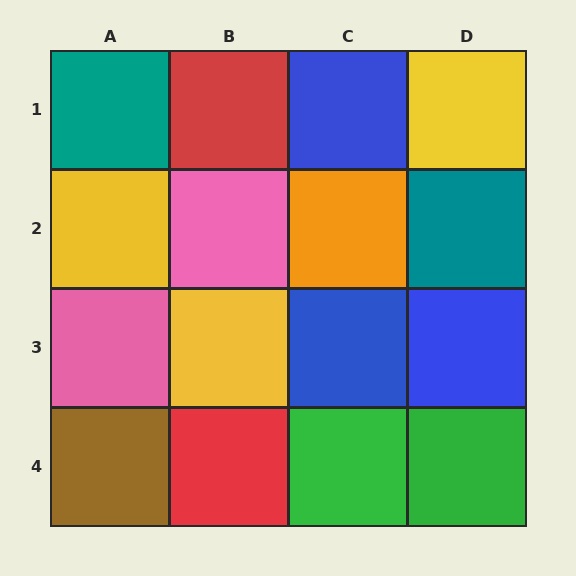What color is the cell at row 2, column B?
Pink.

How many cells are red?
2 cells are red.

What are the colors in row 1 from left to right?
Teal, red, blue, yellow.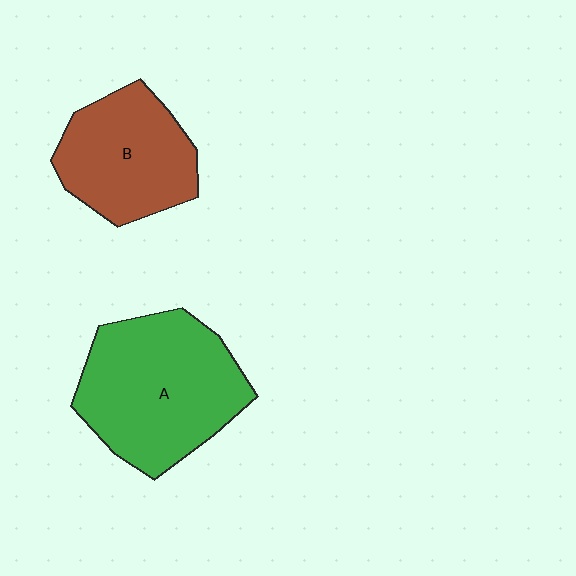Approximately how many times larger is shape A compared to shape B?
Approximately 1.4 times.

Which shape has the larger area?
Shape A (green).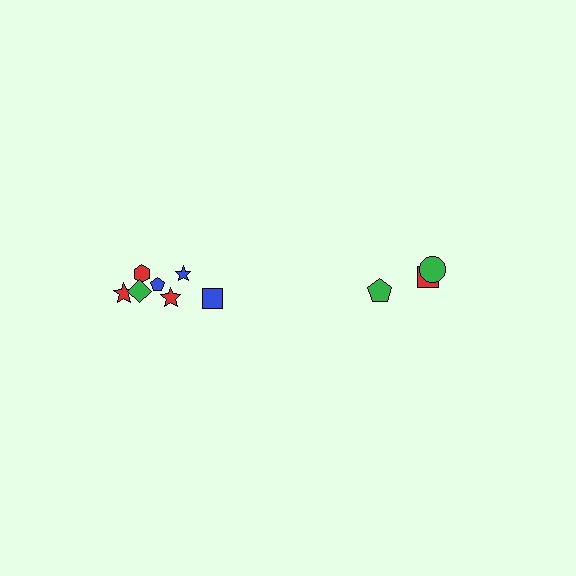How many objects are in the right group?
There are 3 objects.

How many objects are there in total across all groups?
There are 10 objects.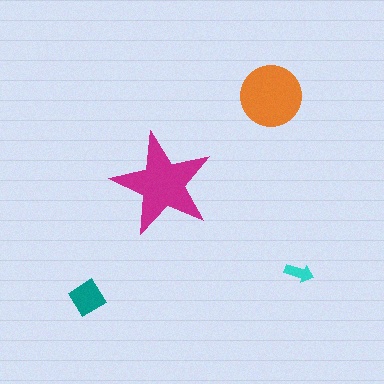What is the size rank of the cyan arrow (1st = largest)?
4th.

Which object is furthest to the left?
The teal diamond is leftmost.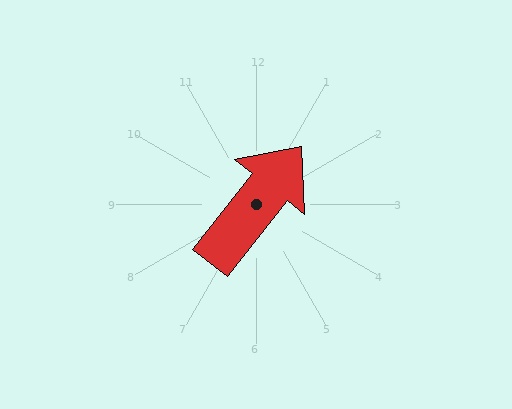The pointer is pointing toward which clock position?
Roughly 1 o'clock.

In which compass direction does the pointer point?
Northeast.